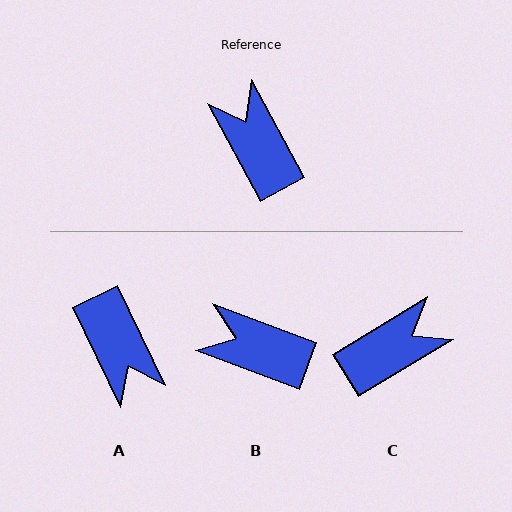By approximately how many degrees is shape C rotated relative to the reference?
Approximately 87 degrees clockwise.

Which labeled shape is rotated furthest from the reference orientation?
A, about 177 degrees away.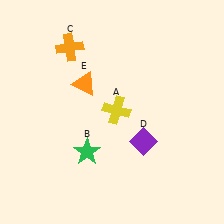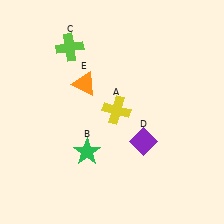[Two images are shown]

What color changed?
The cross (C) changed from orange in Image 1 to lime in Image 2.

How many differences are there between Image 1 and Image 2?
There is 1 difference between the two images.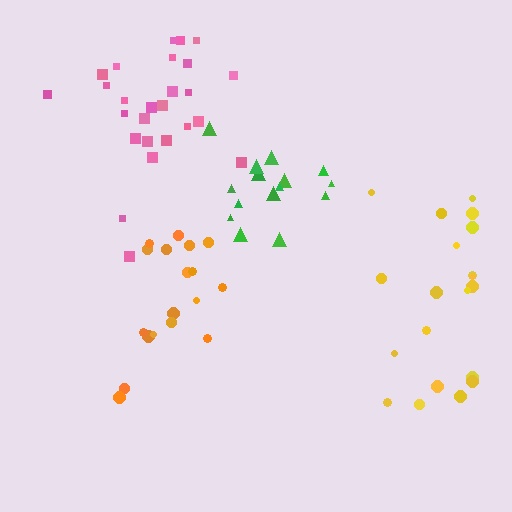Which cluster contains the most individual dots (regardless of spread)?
Pink (26).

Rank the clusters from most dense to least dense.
orange, pink, green, yellow.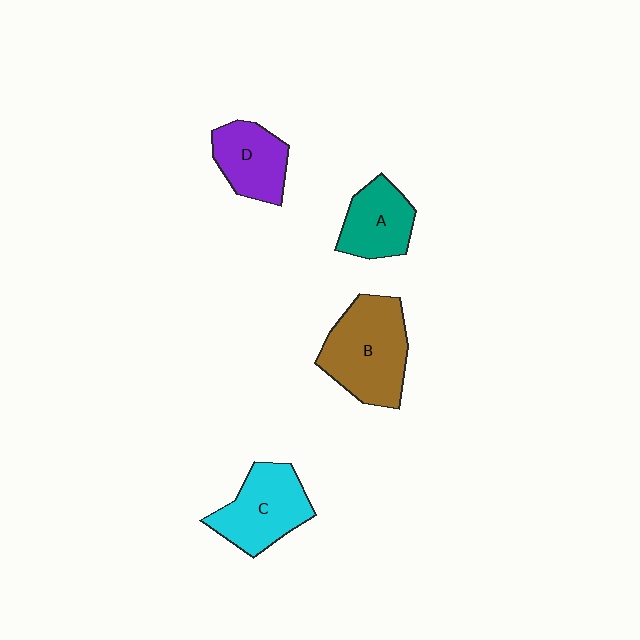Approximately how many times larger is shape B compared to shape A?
Approximately 1.6 times.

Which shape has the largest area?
Shape B (brown).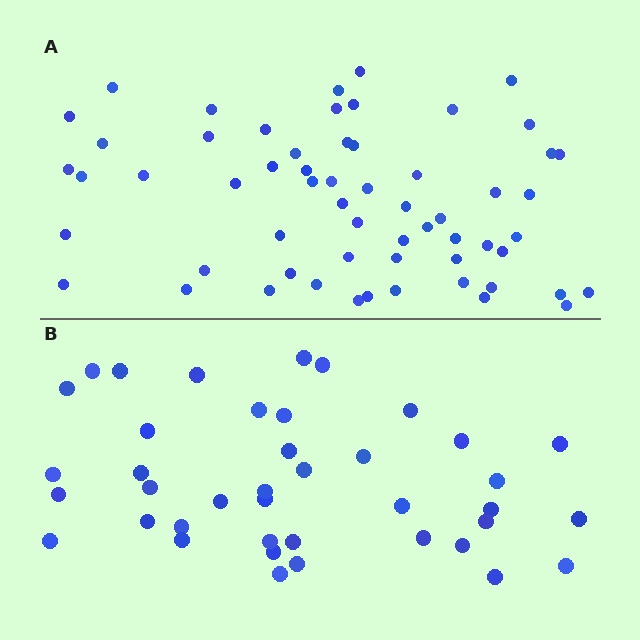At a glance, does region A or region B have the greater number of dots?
Region A (the top region) has more dots.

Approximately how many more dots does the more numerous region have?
Region A has approximately 20 more dots than region B.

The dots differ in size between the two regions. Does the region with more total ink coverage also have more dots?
No. Region B has more total ink coverage because its dots are larger, but region A actually contains more individual dots. Total area can be misleading — the number of items is what matters here.